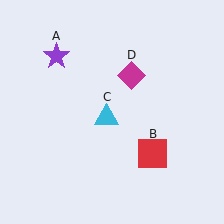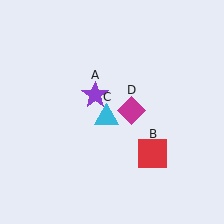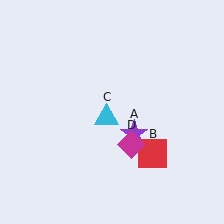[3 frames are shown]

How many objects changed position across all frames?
2 objects changed position: purple star (object A), magenta diamond (object D).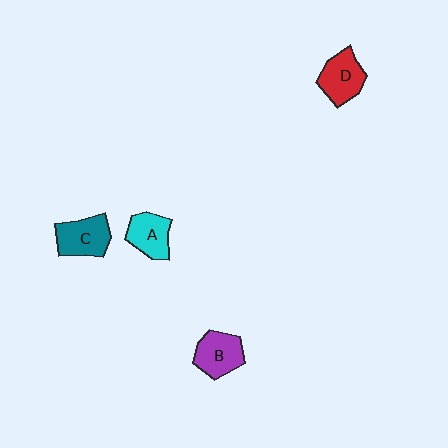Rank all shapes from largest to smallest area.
From largest to smallest: C (teal), D (red), B (purple), A (cyan).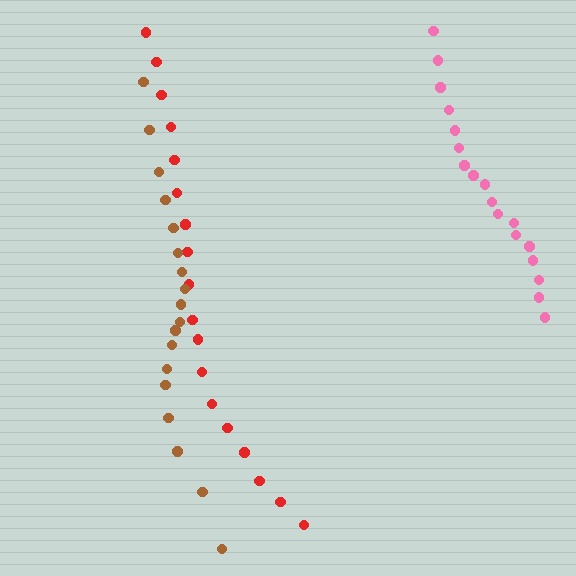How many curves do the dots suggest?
There are 3 distinct paths.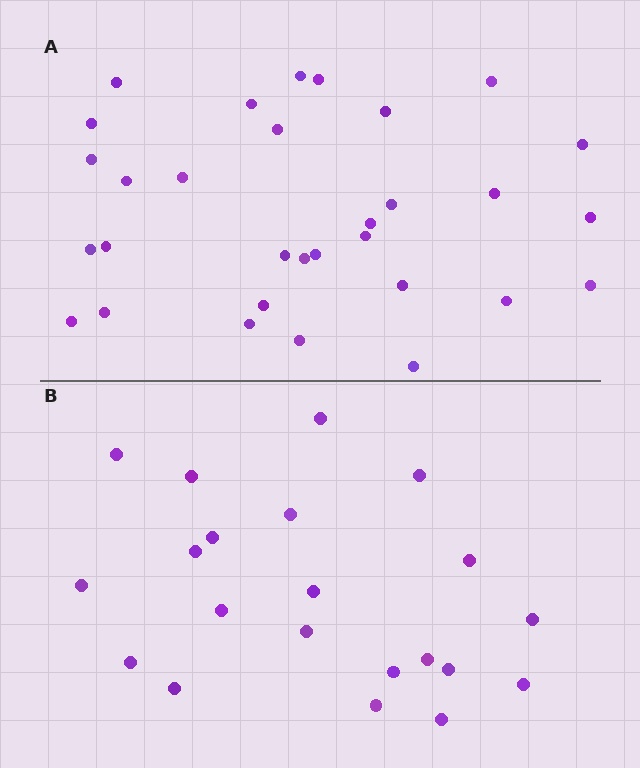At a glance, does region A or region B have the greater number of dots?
Region A (the top region) has more dots.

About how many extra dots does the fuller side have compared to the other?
Region A has roughly 10 or so more dots than region B.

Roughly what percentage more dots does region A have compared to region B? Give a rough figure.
About 50% more.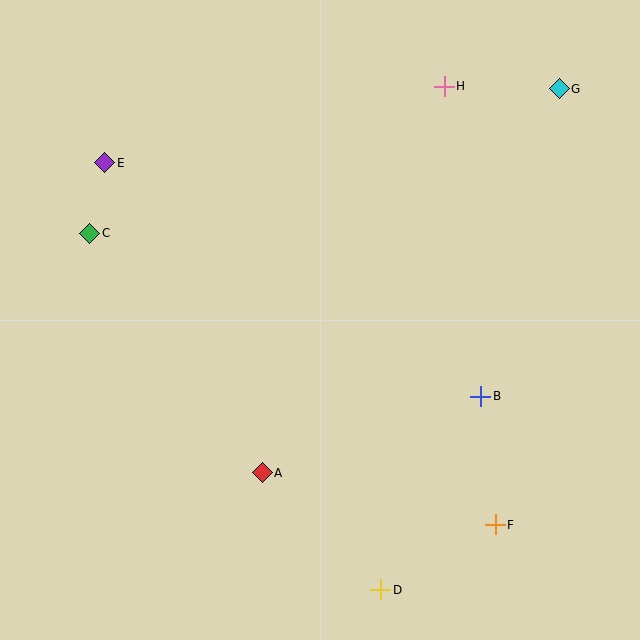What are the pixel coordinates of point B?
Point B is at (481, 396).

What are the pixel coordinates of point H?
Point H is at (444, 86).